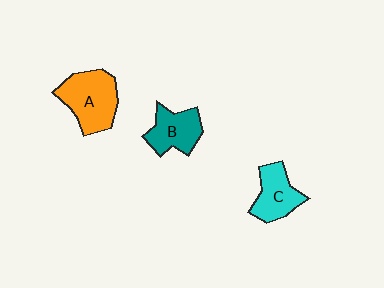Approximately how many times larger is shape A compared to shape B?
Approximately 1.4 times.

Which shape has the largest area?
Shape A (orange).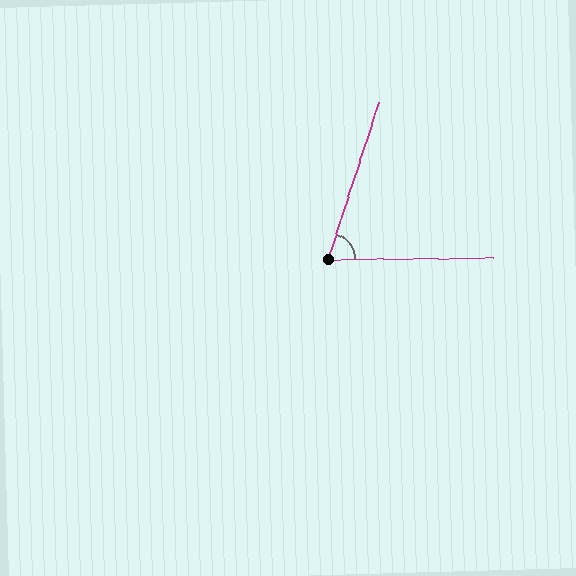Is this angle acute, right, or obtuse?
It is acute.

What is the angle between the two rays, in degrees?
Approximately 72 degrees.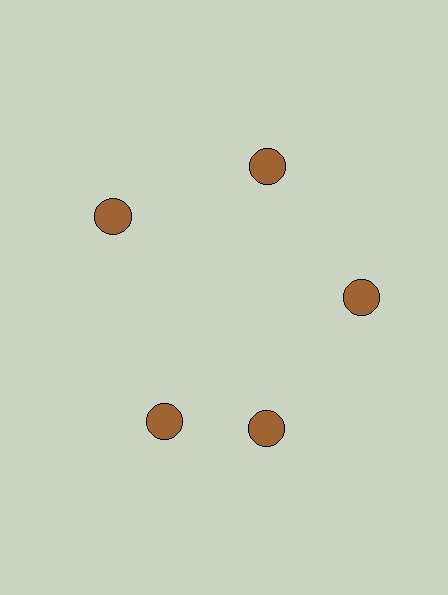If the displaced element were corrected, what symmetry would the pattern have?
It would have 5-fold rotational symmetry — the pattern would map onto itself every 72 degrees.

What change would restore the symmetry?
The symmetry would be restored by rotating it back into even spacing with its neighbors so that all 5 circles sit at equal angles and equal distance from the center.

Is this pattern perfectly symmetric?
No. The 5 brown circles are arranged in a ring, but one element near the 8 o'clock position is rotated out of alignment along the ring, breaking the 5-fold rotational symmetry.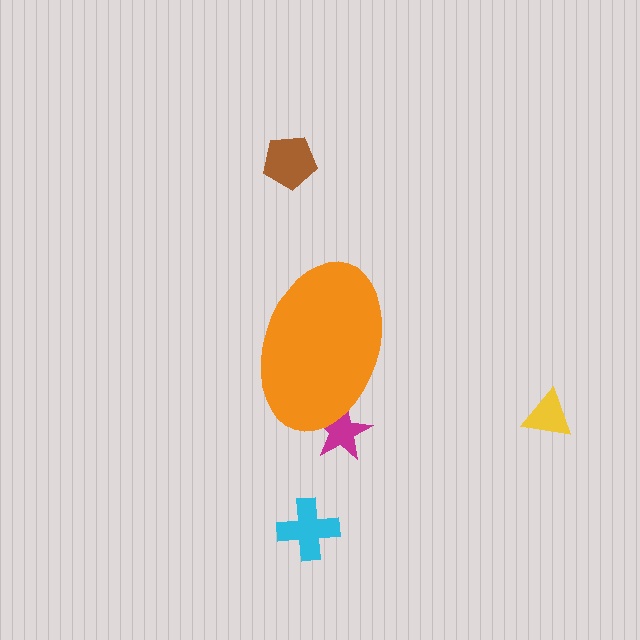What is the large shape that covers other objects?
An orange ellipse.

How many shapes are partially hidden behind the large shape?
1 shape is partially hidden.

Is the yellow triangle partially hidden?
No, the yellow triangle is fully visible.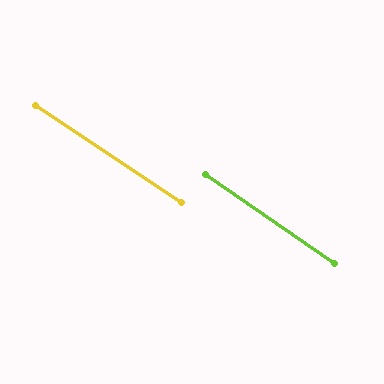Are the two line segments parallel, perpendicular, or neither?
Parallel — their directions differ by only 1.0°.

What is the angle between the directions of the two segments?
Approximately 1 degree.